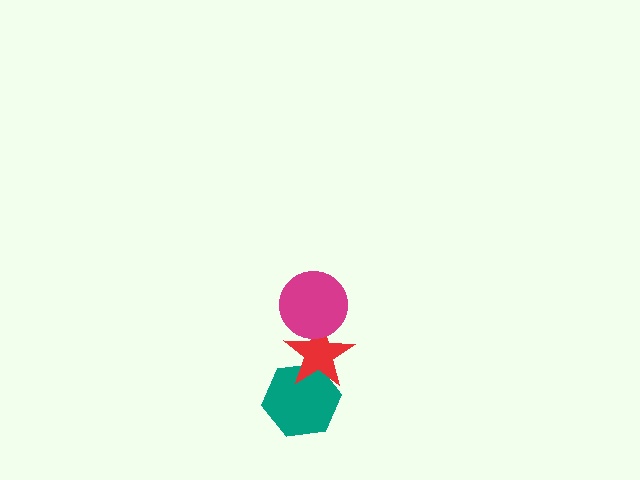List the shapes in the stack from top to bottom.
From top to bottom: the magenta circle, the red star, the teal hexagon.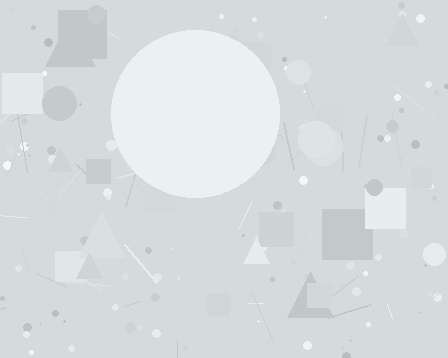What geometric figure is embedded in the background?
A circle is embedded in the background.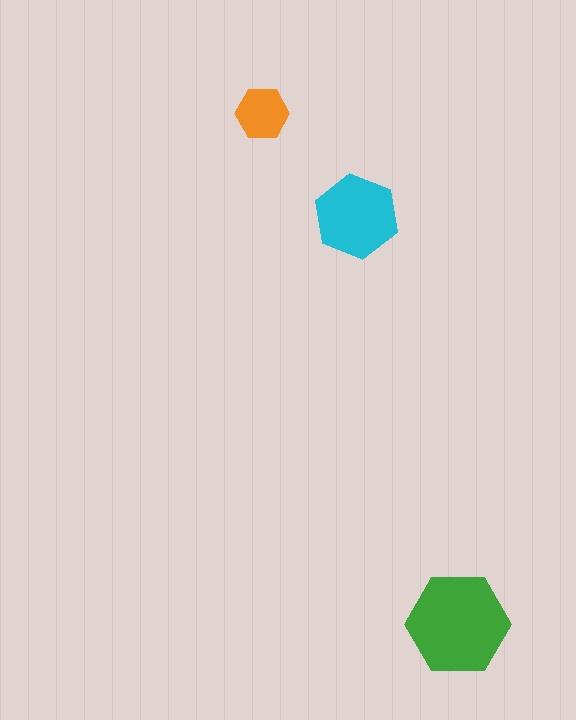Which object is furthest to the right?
The green hexagon is rightmost.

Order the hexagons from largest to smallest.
the green one, the cyan one, the orange one.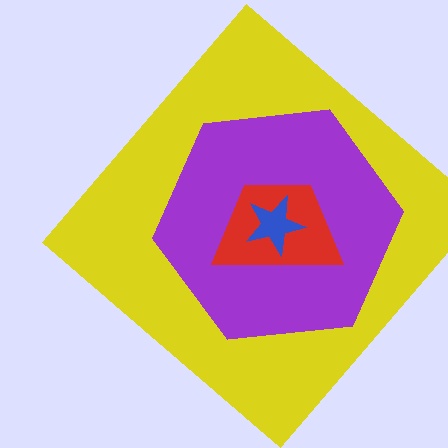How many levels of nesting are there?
4.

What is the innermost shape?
The blue star.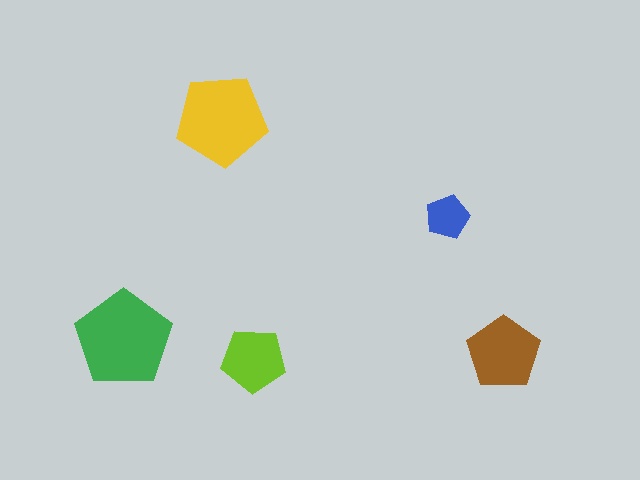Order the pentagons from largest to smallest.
the green one, the yellow one, the brown one, the lime one, the blue one.